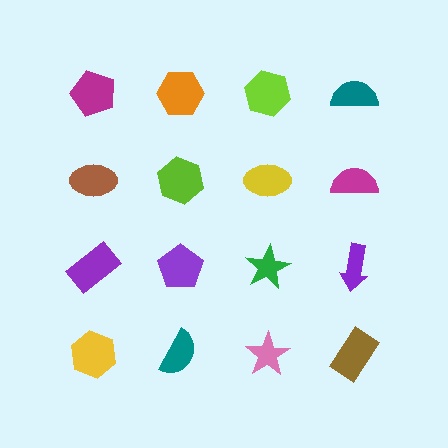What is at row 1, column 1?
A magenta pentagon.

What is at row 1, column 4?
A teal semicircle.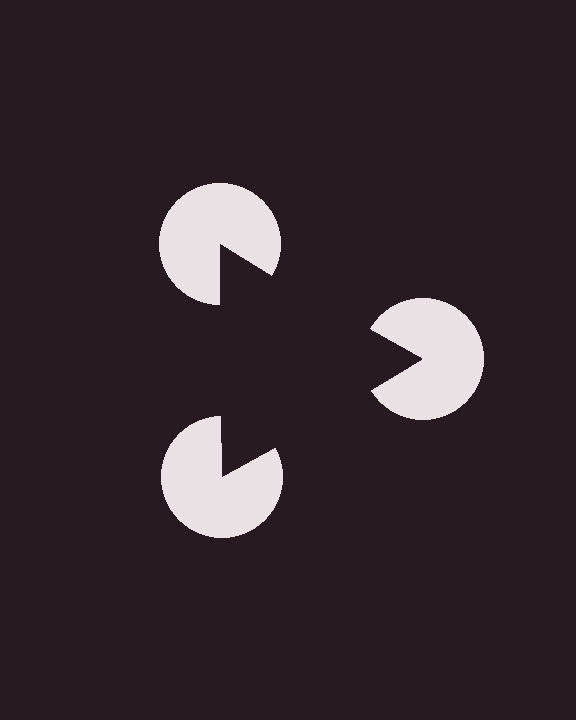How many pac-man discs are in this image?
There are 3 — one at each vertex of the illusory triangle.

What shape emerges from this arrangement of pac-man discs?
An illusory triangle — its edges are inferred from the aligned wedge cuts in the pac-man discs, not physically drawn.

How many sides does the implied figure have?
3 sides.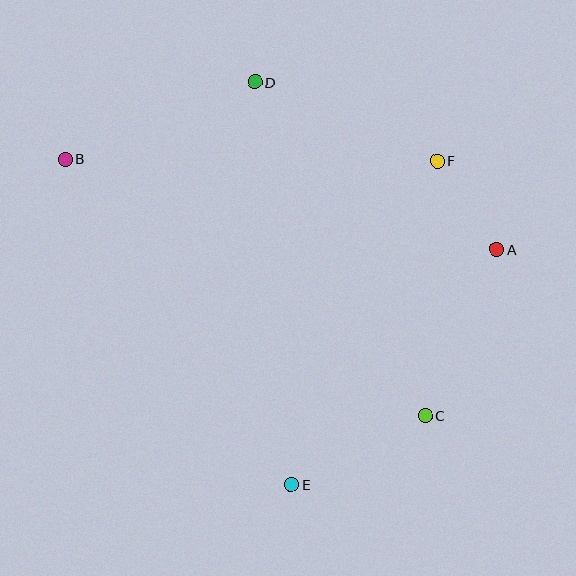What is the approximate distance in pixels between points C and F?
The distance between C and F is approximately 255 pixels.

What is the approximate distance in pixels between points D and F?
The distance between D and F is approximately 199 pixels.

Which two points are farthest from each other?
Points B and C are farthest from each other.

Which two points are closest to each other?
Points A and F are closest to each other.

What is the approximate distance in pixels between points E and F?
The distance between E and F is approximately 356 pixels.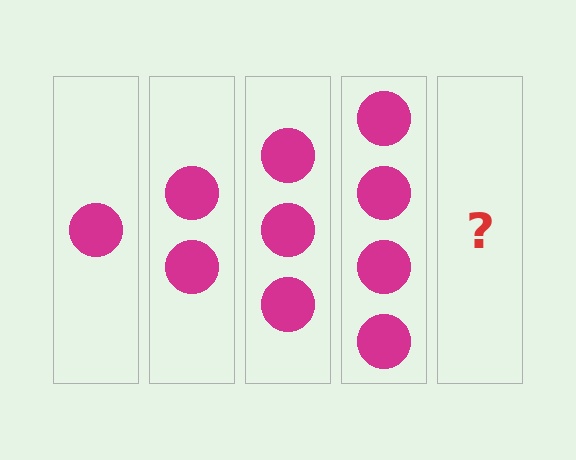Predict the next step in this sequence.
The next step is 5 circles.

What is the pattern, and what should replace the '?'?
The pattern is that each step adds one more circle. The '?' should be 5 circles.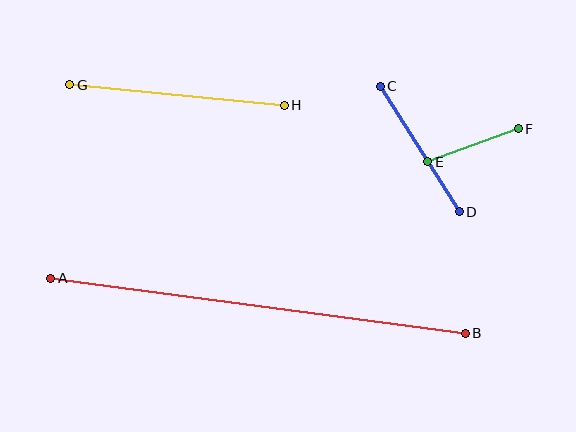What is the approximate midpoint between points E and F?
The midpoint is at approximately (473, 145) pixels.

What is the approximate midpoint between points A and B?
The midpoint is at approximately (258, 306) pixels.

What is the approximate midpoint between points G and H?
The midpoint is at approximately (177, 95) pixels.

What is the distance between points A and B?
The distance is approximately 418 pixels.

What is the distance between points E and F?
The distance is approximately 96 pixels.